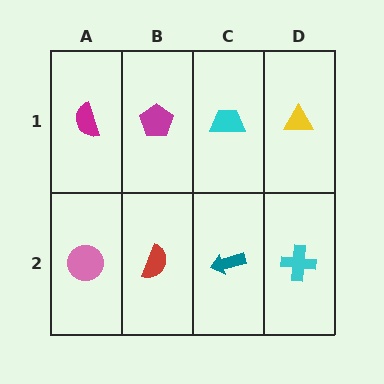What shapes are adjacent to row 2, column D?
A yellow triangle (row 1, column D), a teal arrow (row 2, column C).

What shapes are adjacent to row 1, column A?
A pink circle (row 2, column A), a magenta pentagon (row 1, column B).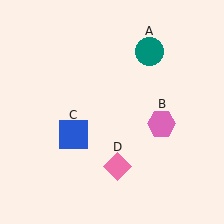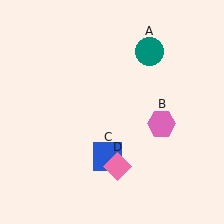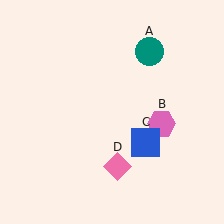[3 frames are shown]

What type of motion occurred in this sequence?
The blue square (object C) rotated counterclockwise around the center of the scene.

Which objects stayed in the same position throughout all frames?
Teal circle (object A) and pink hexagon (object B) and pink diamond (object D) remained stationary.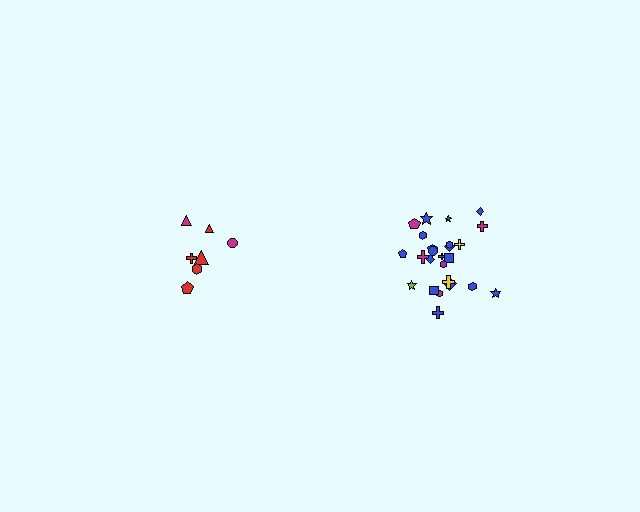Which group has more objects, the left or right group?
The right group.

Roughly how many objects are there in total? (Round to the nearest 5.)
Roughly 30 objects in total.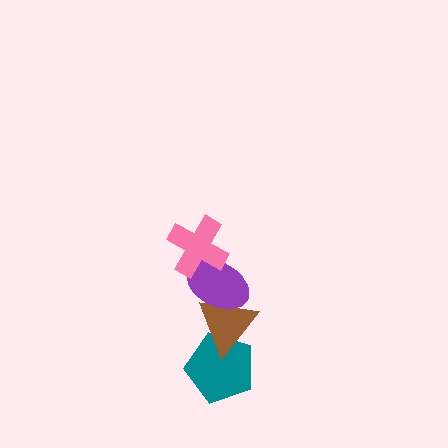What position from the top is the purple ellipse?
The purple ellipse is 2nd from the top.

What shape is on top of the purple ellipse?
The pink cross is on top of the purple ellipse.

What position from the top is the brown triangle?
The brown triangle is 3rd from the top.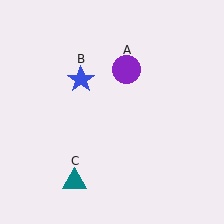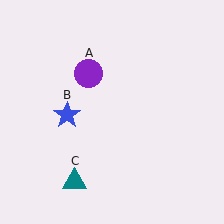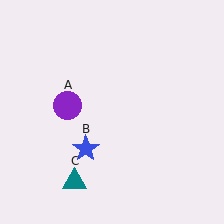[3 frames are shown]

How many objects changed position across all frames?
2 objects changed position: purple circle (object A), blue star (object B).